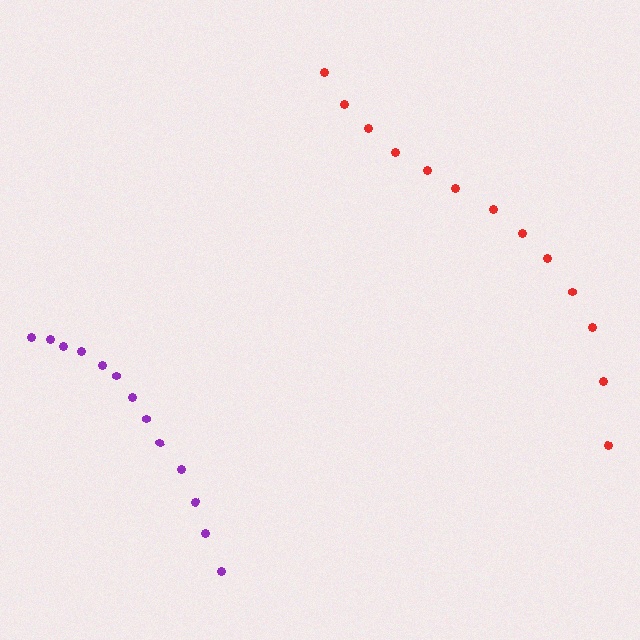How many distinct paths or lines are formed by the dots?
There are 2 distinct paths.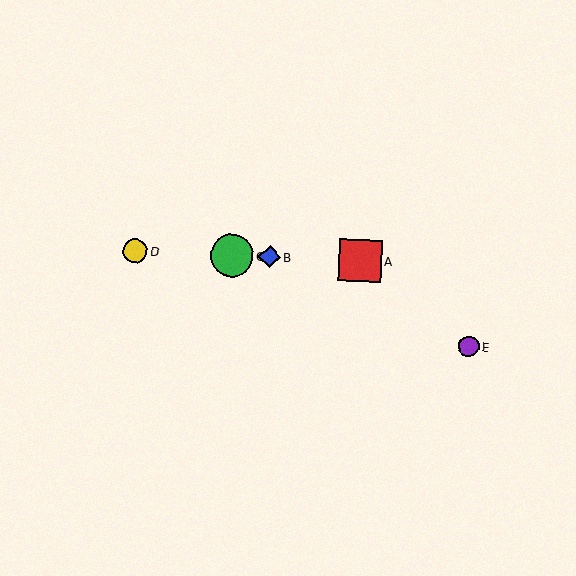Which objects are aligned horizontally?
Objects A, B, C, D are aligned horizontally.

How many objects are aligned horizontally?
4 objects (A, B, C, D) are aligned horizontally.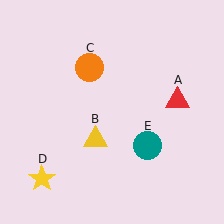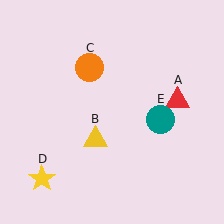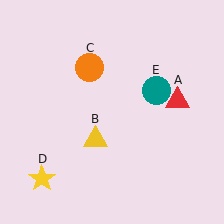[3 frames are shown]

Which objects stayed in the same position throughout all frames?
Red triangle (object A) and yellow triangle (object B) and orange circle (object C) and yellow star (object D) remained stationary.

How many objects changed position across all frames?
1 object changed position: teal circle (object E).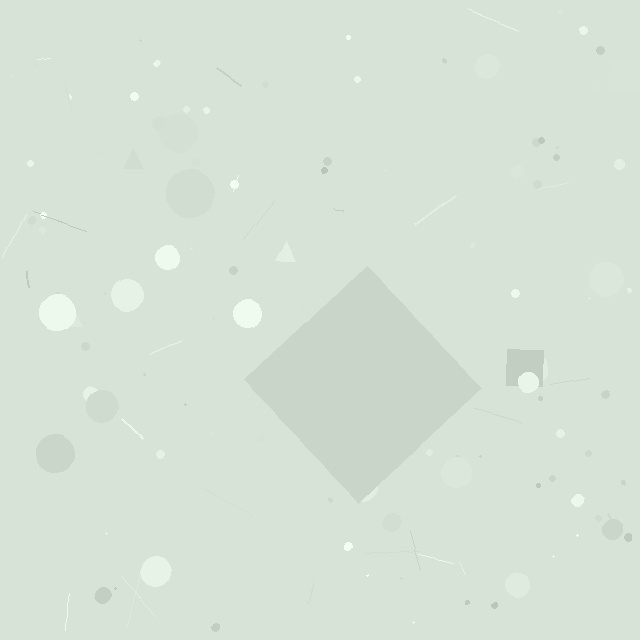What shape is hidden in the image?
A diamond is hidden in the image.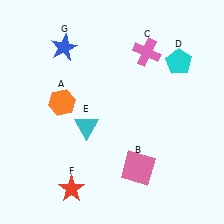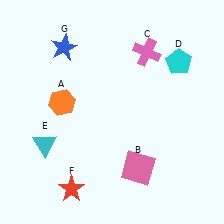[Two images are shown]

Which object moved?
The cyan triangle (E) moved left.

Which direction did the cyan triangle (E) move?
The cyan triangle (E) moved left.